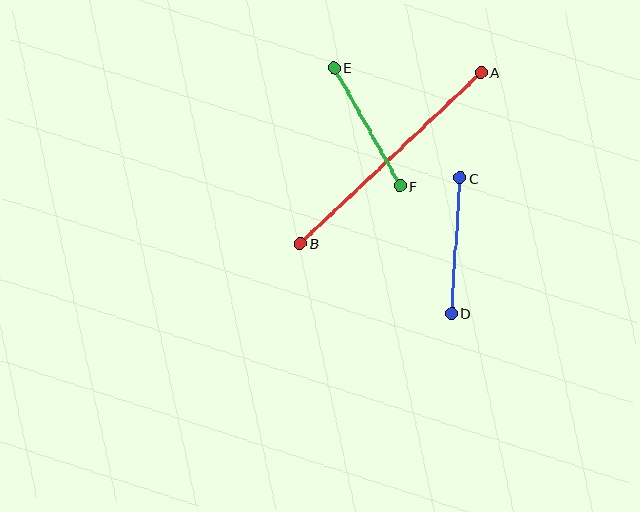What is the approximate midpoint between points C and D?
The midpoint is at approximately (456, 245) pixels.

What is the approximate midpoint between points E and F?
The midpoint is at approximately (367, 127) pixels.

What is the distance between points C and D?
The distance is approximately 136 pixels.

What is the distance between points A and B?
The distance is approximately 249 pixels.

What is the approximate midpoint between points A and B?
The midpoint is at approximately (391, 158) pixels.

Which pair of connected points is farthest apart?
Points A and B are farthest apart.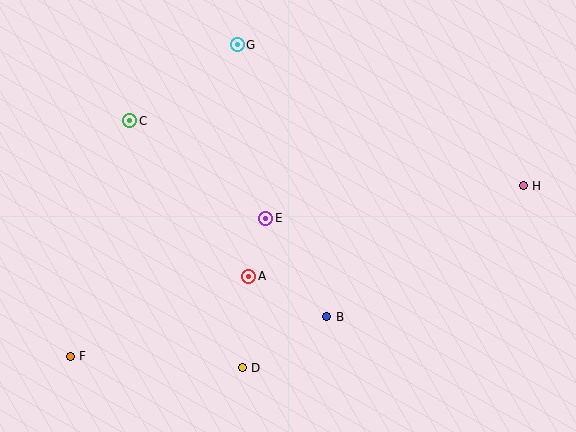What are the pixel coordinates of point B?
Point B is at (327, 317).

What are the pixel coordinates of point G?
Point G is at (237, 45).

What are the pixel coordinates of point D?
Point D is at (242, 368).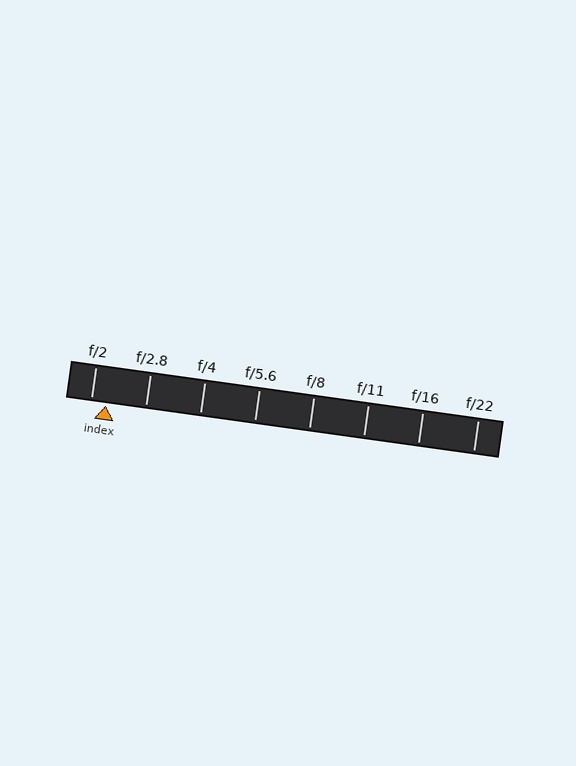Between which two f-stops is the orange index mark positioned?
The index mark is between f/2 and f/2.8.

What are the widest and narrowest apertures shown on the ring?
The widest aperture shown is f/2 and the narrowest is f/22.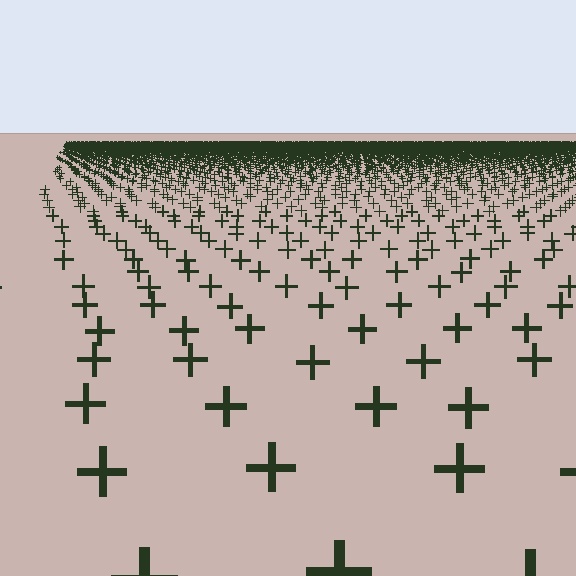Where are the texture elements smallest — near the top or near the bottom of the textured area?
Near the top.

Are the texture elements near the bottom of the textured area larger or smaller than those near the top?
Larger. Near the bottom, elements are closer to the viewer and appear at a bigger on-screen size.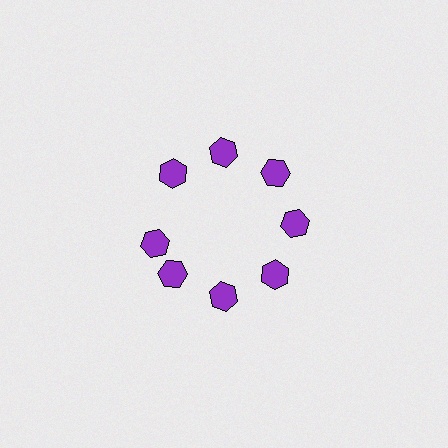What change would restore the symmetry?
The symmetry would be restored by rotating it back into even spacing with its neighbors so that all 8 hexagons sit at equal angles and equal distance from the center.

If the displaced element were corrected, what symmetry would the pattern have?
It would have 8-fold rotational symmetry — the pattern would map onto itself every 45 degrees.